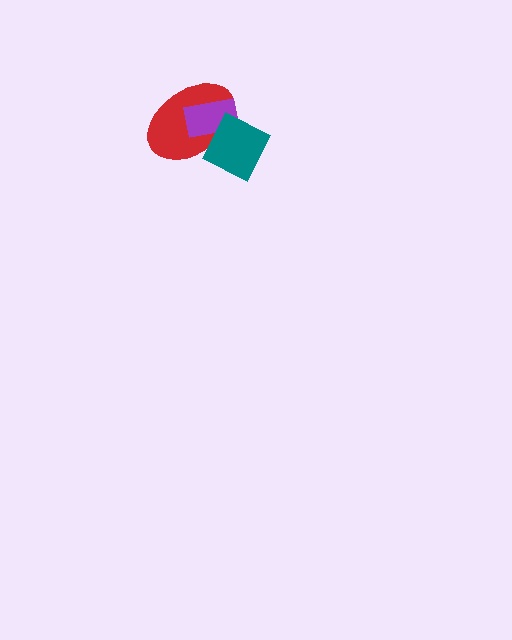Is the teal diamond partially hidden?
No, no other shape covers it.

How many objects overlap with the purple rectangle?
2 objects overlap with the purple rectangle.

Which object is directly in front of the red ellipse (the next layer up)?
The purple rectangle is directly in front of the red ellipse.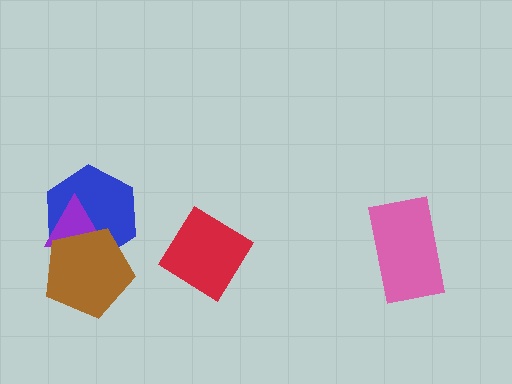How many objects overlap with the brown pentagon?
2 objects overlap with the brown pentagon.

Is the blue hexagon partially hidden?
Yes, it is partially covered by another shape.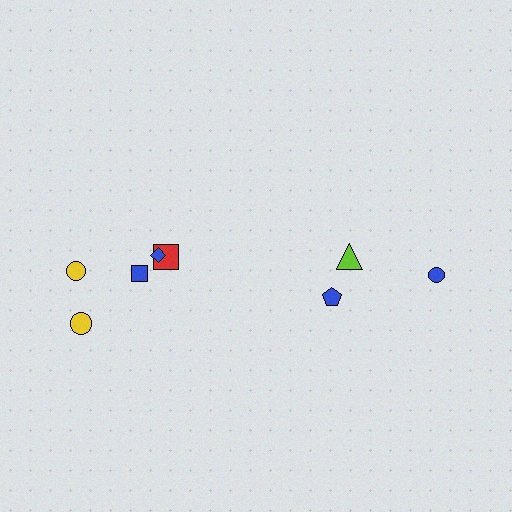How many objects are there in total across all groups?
There are 8 objects.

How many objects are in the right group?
There are 3 objects.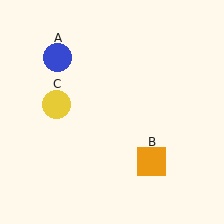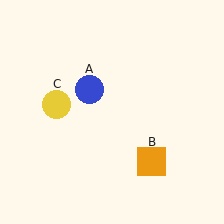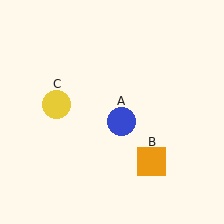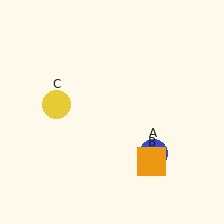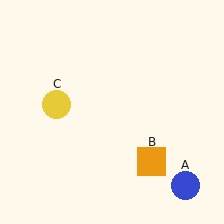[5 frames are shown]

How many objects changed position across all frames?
1 object changed position: blue circle (object A).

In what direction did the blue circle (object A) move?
The blue circle (object A) moved down and to the right.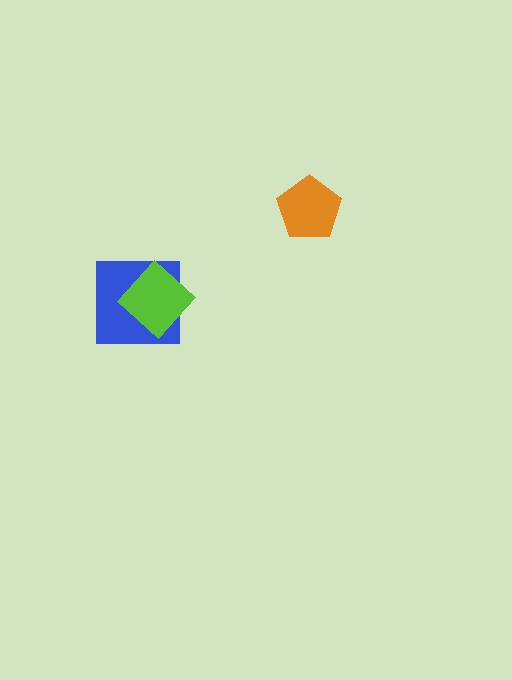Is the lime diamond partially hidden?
No, no other shape covers it.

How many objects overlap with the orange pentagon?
0 objects overlap with the orange pentagon.